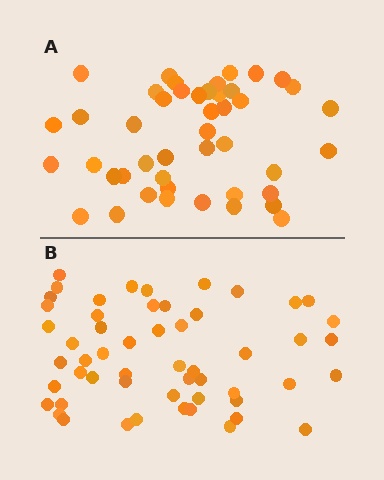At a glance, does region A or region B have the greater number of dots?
Region B (the bottom region) has more dots.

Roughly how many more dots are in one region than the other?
Region B has roughly 8 or so more dots than region A.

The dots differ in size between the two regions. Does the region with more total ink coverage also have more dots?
No. Region A has more total ink coverage because its dots are larger, but region B actually contains more individual dots. Total area can be misleading — the number of items is what matters here.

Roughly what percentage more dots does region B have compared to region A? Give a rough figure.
About 20% more.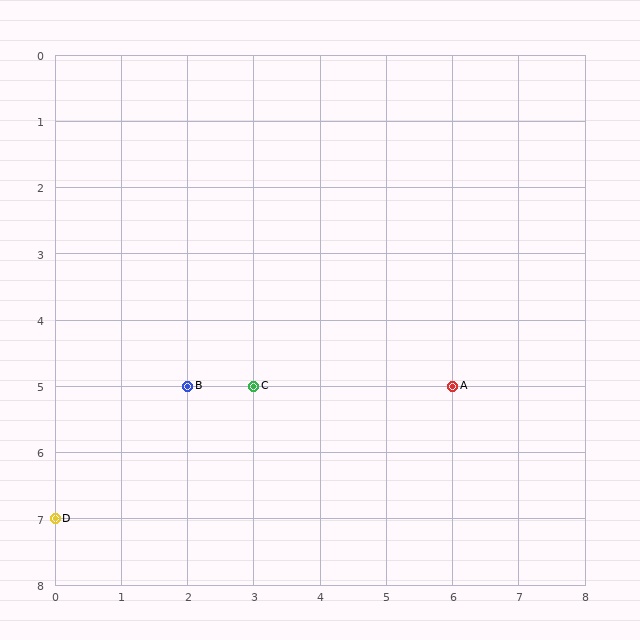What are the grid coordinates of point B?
Point B is at grid coordinates (2, 5).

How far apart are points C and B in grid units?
Points C and B are 1 column apart.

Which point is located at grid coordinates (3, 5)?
Point C is at (3, 5).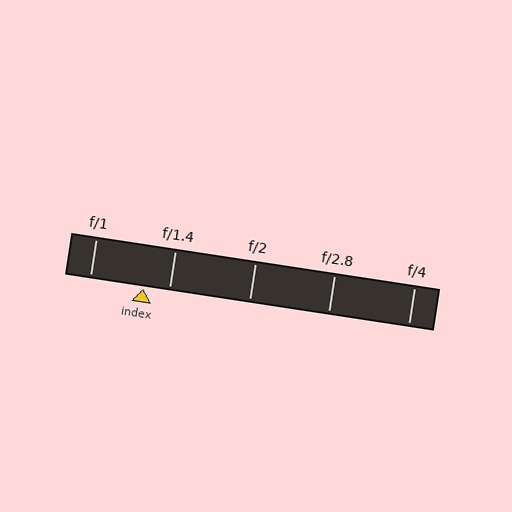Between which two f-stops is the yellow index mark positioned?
The index mark is between f/1 and f/1.4.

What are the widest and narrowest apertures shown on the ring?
The widest aperture shown is f/1 and the narrowest is f/4.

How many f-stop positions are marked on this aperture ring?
There are 5 f-stop positions marked.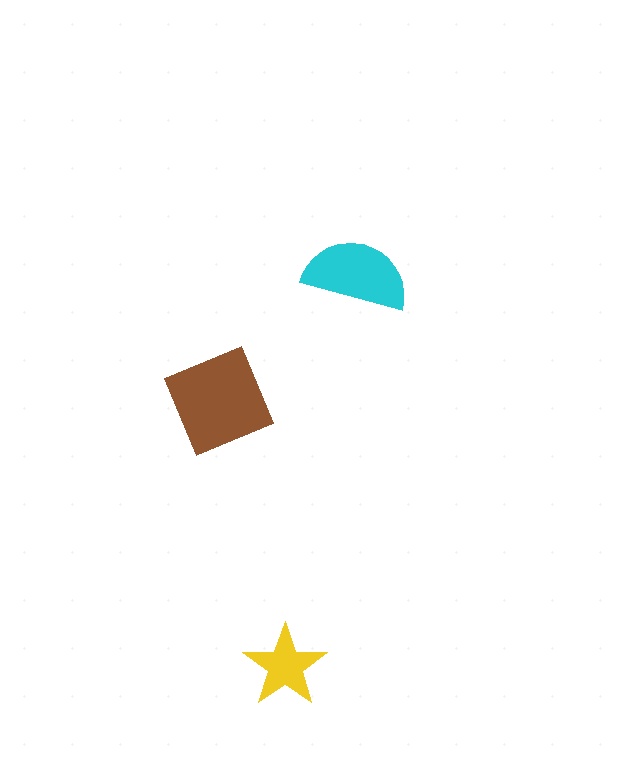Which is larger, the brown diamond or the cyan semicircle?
The brown diamond.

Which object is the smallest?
The yellow star.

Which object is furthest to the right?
The cyan semicircle is rightmost.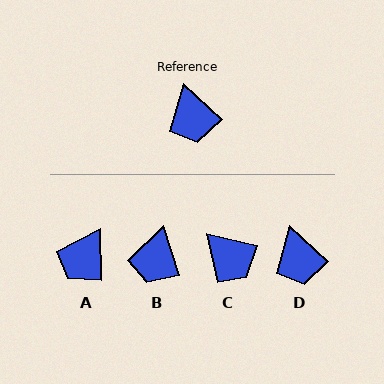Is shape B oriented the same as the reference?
No, it is off by about 30 degrees.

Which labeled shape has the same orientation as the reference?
D.